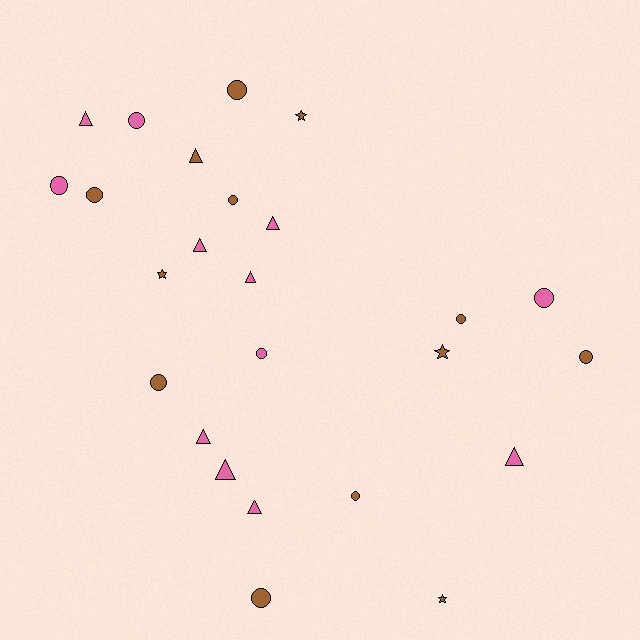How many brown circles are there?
There are 8 brown circles.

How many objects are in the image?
There are 25 objects.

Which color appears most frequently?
Brown, with 13 objects.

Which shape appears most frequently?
Circle, with 12 objects.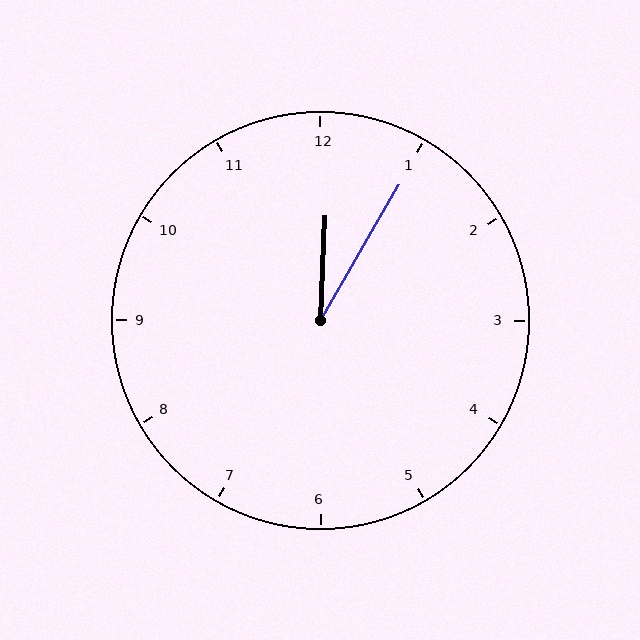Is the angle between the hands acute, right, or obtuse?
It is acute.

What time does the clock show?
12:05.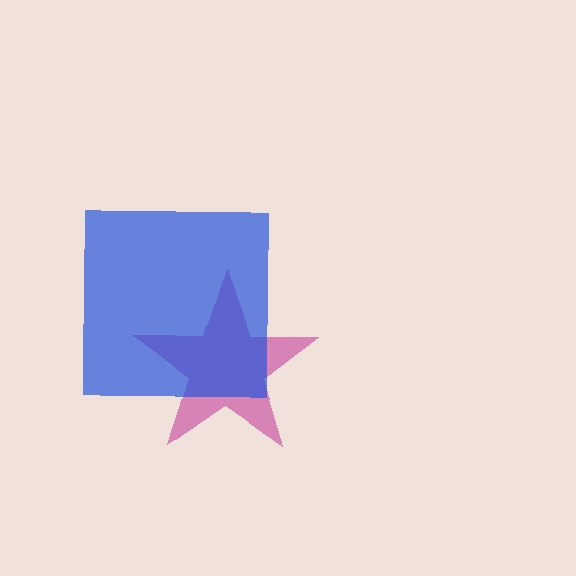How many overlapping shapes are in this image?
There are 2 overlapping shapes in the image.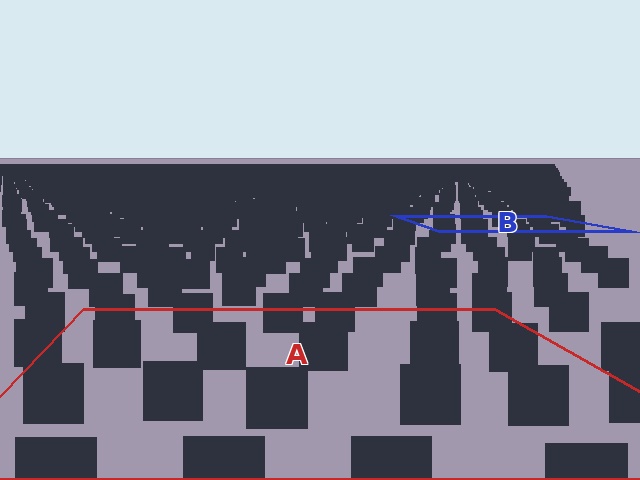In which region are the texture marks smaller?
The texture marks are smaller in region B, because it is farther away.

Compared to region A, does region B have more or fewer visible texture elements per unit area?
Region B has more texture elements per unit area — they are packed more densely because it is farther away.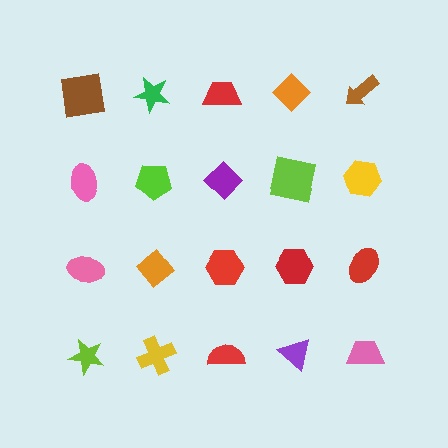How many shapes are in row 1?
5 shapes.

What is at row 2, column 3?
A purple diamond.